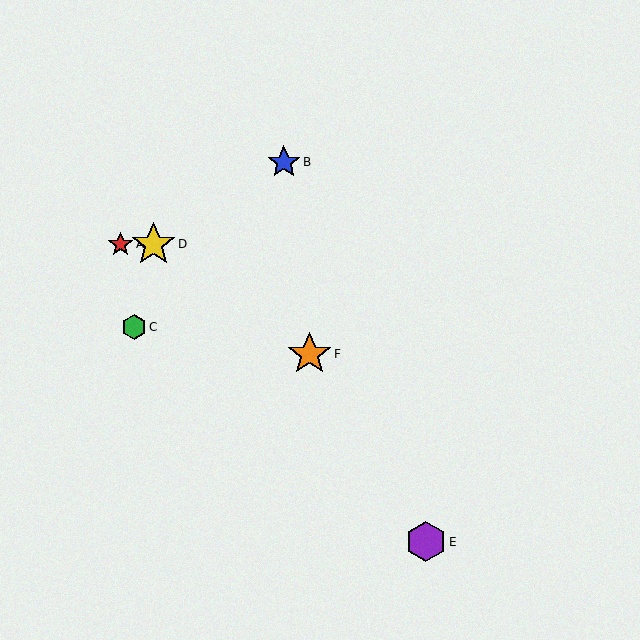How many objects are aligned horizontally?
2 objects (A, D) are aligned horizontally.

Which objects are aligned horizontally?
Objects A, D are aligned horizontally.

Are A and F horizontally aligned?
No, A is at y≈244 and F is at y≈354.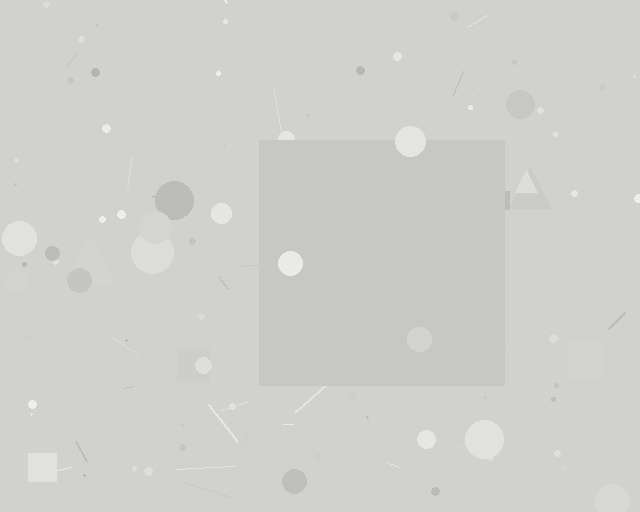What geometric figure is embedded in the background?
A square is embedded in the background.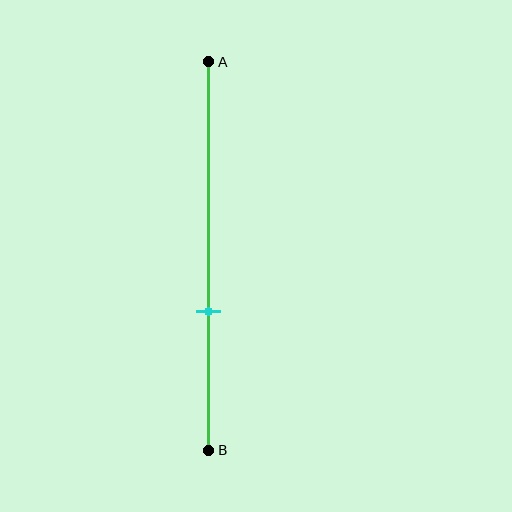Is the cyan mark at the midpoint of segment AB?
No, the mark is at about 65% from A, not at the 50% midpoint.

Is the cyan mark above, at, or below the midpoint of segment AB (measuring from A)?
The cyan mark is below the midpoint of segment AB.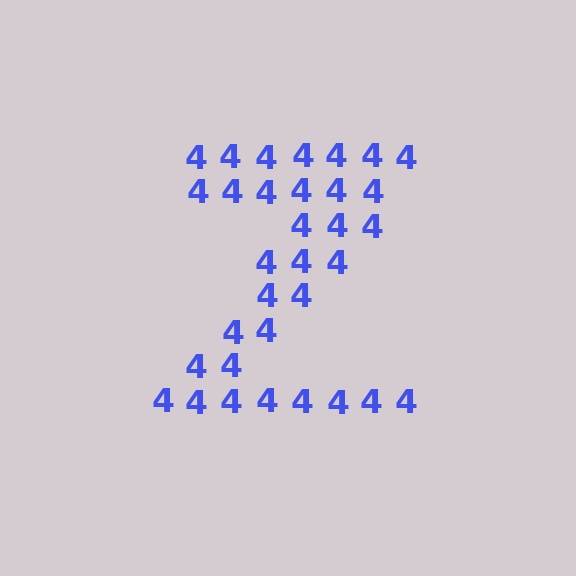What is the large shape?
The large shape is the letter Z.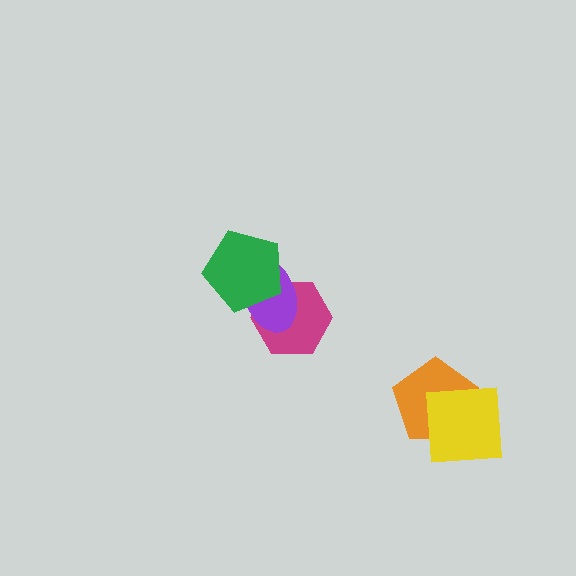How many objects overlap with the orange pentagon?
1 object overlaps with the orange pentagon.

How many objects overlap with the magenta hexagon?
2 objects overlap with the magenta hexagon.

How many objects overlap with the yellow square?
1 object overlaps with the yellow square.